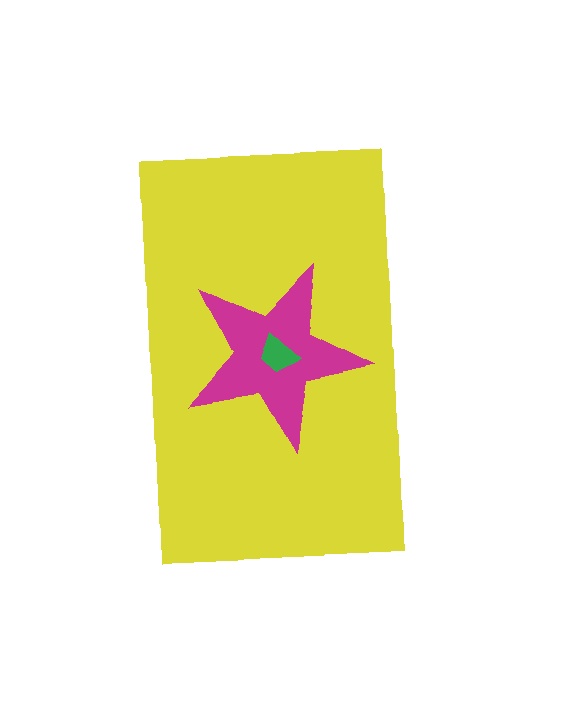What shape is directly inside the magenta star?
The green trapezoid.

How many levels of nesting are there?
3.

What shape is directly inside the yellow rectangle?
The magenta star.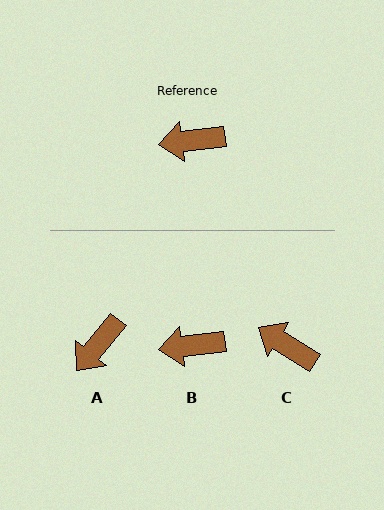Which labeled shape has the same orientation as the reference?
B.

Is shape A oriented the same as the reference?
No, it is off by about 44 degrees.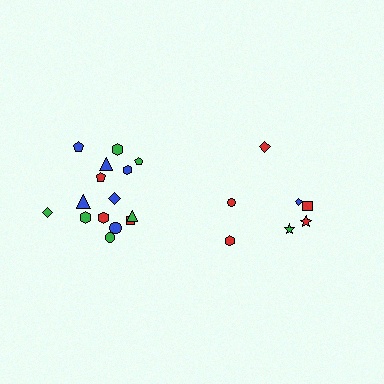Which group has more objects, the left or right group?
The left group.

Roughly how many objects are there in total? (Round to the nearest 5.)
Roughly 20 objects in total.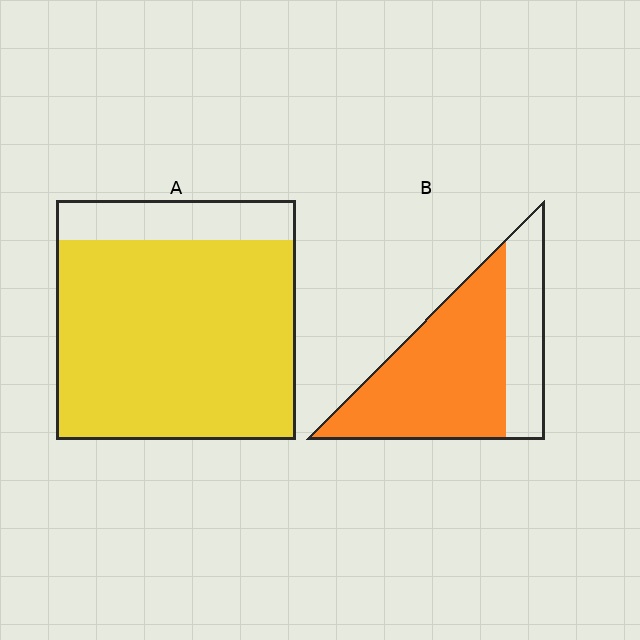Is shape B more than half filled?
Yes.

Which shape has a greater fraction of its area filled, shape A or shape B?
Shape A.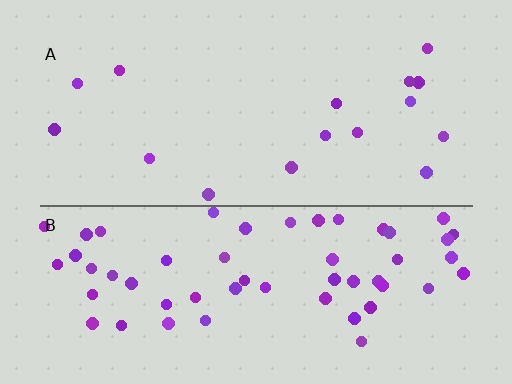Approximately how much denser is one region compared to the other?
Approximately 3.5× — region B over region A.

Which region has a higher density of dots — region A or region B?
B (the bottom).